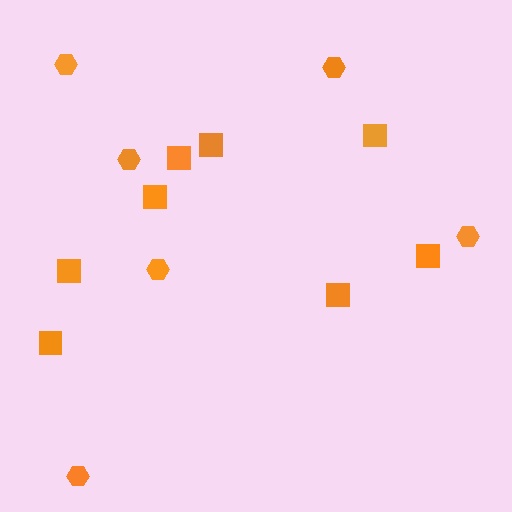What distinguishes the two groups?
There are 2 groups: one group of squares (8) and one group of hexagons (6).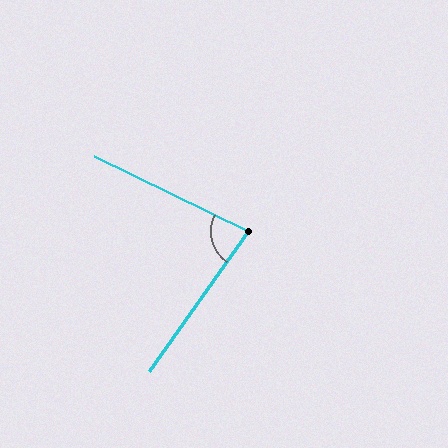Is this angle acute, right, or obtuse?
It is acute.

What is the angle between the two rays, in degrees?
Approximately 80 degrees.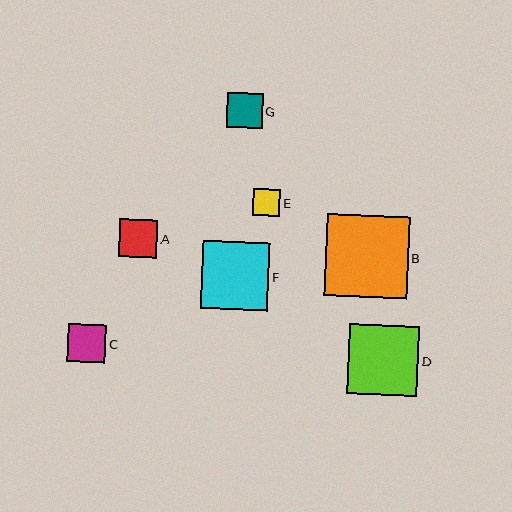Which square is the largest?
Square B is the largest with a size of approximately 83 pixels.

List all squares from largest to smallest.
From largest to smallest: B, D, F, C, A, G, E.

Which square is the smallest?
Square E is the smallest with a size of approximately 28 pixels.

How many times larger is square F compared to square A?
Square F is approximately 1.8 times the size of square A.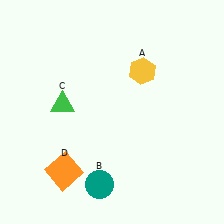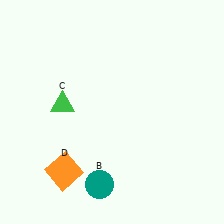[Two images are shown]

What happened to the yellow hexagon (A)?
The yellow hexagon (A) was removed in Image 2. It was in the top-right area of Image 1.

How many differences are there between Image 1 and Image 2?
There is 1 difference between the two images.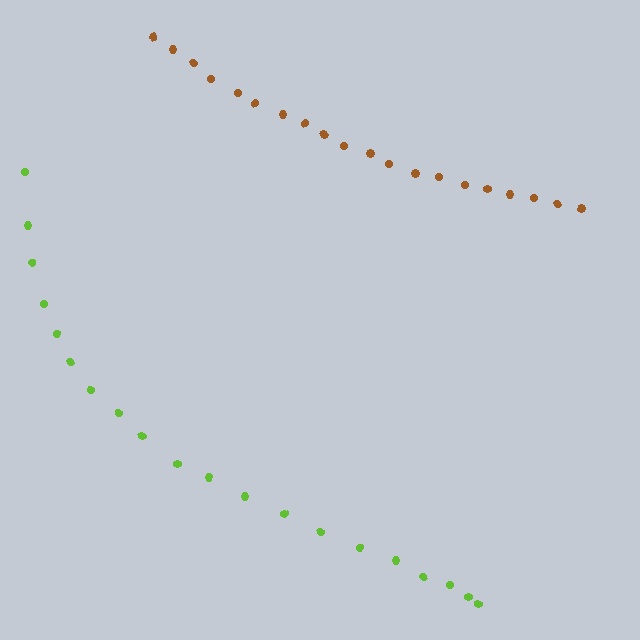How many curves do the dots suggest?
There are 2 distinct paths.